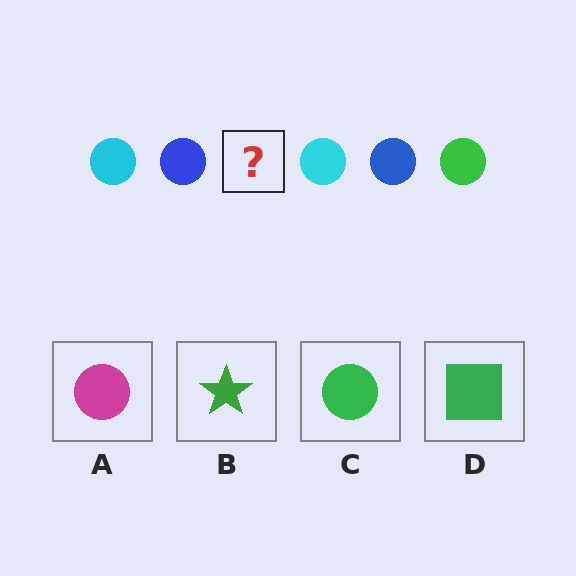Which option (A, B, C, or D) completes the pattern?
C.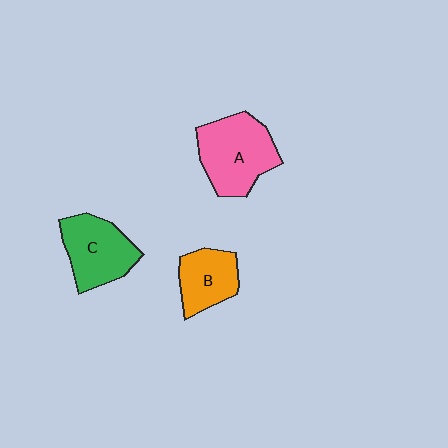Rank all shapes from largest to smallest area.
From largest to smallest: A (pink), C (green), B (orange).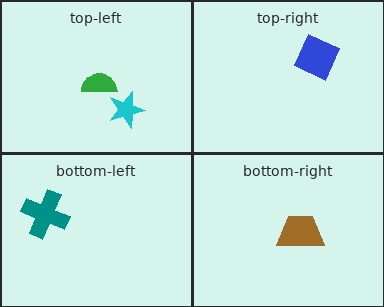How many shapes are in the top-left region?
2.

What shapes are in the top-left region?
The cyan star, the green semicircle.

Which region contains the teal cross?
The bottom-left region.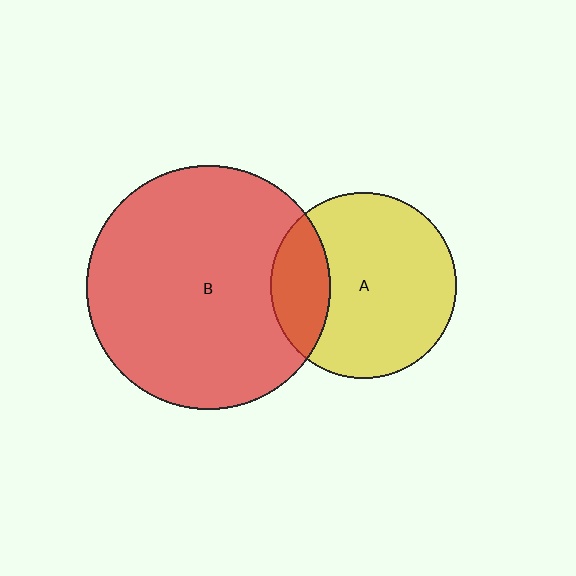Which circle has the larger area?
Circle B (red).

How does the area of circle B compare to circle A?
Approximately 1.7 times.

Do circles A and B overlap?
Yes.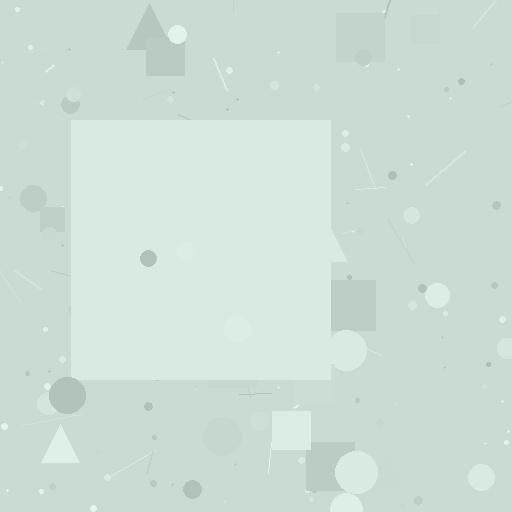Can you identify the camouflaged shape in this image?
The camouflaged shape is a square.